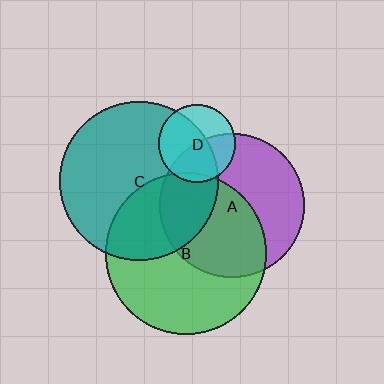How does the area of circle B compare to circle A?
Approximately 1.2 times.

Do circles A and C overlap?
Yes.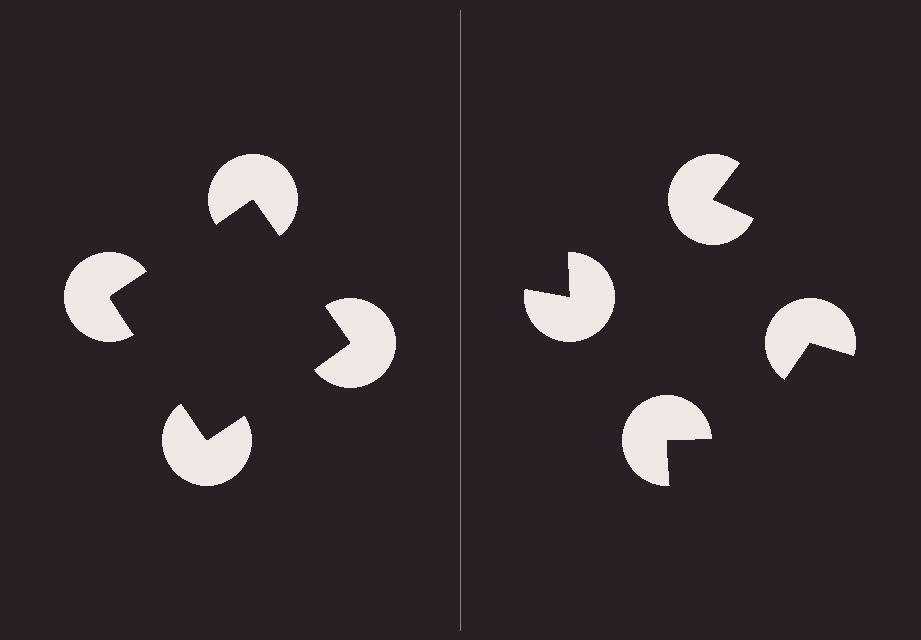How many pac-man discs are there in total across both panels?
8 — 4 on each side.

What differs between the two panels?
The pac-man discs are positioned identically on both sides; only the wedge orientations differ. On the left they align to a square; on the right they are misaligned.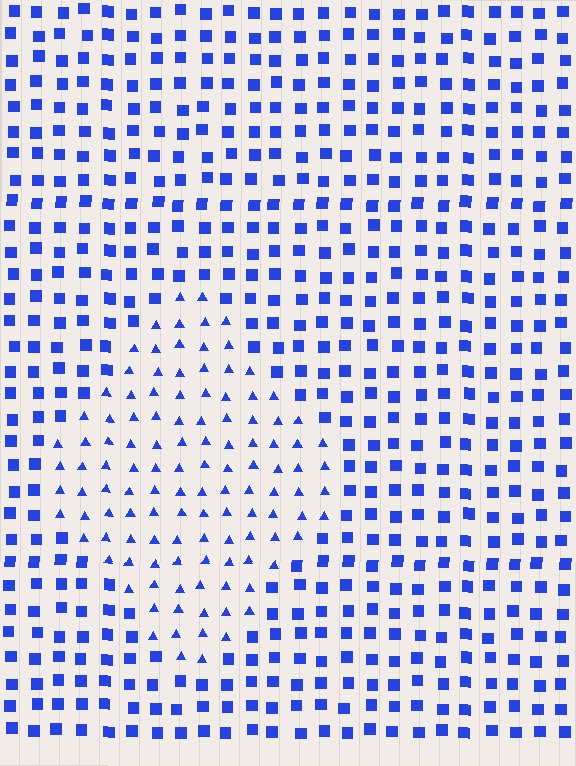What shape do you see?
I see a diamond.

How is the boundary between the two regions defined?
The boundary is defined by a change in element shape: triangles inside vs. squares outside. All elements share the same color and spacing.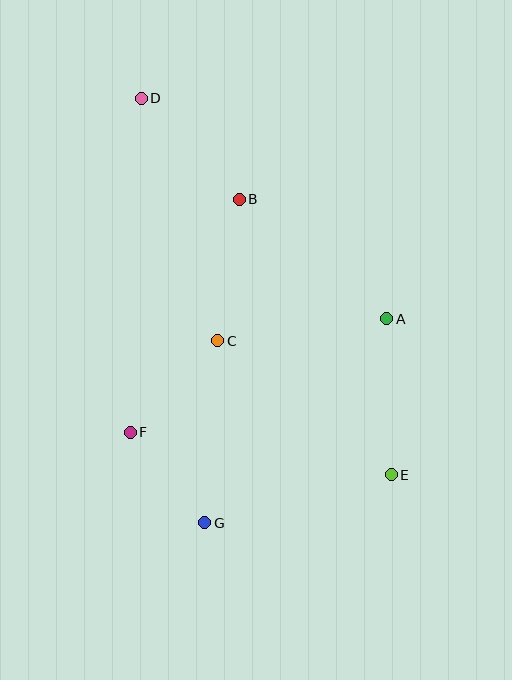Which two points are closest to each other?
Points F and G are closest to each other.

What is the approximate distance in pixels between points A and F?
The distance between A and F is approximately 280 pixels.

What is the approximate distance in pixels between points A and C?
The distance between A and C is approximately 170 pixels.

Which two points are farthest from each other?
Points D and E are farthest from each other.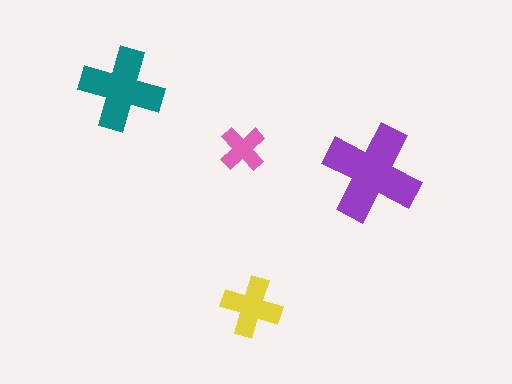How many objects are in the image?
There are 4 objects in the image.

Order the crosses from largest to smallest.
the purple one, the teal one, the yellow one, the pink one.